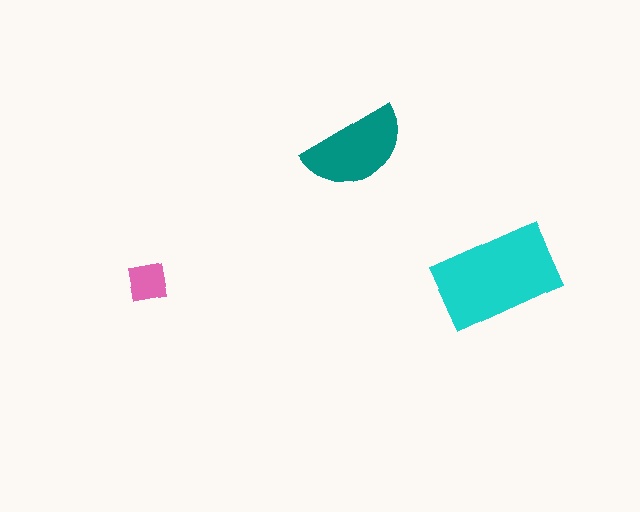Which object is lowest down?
The pink square is bottommost.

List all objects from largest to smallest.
The cyan rectangle, the teal semicircle, the pink square.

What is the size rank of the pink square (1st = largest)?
3rd.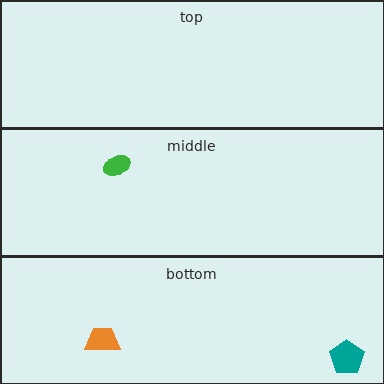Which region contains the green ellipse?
The middle region.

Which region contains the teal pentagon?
The bottom region.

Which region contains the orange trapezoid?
The bottom region.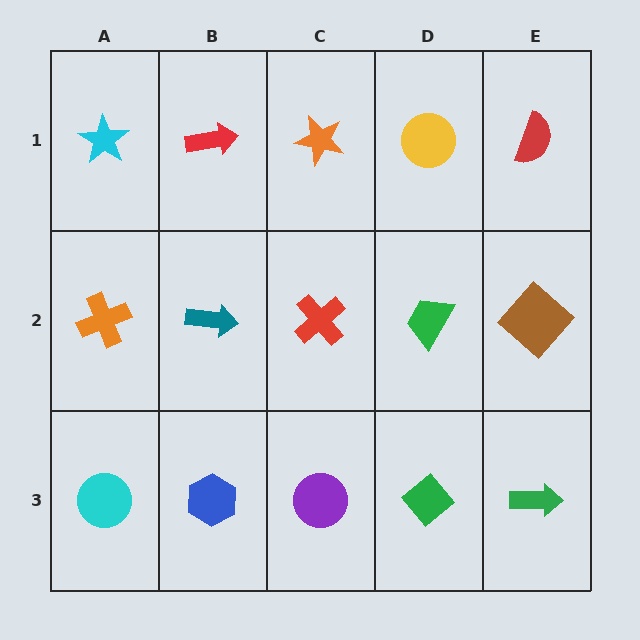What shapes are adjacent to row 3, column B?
A teal arrow (row 2, column B), a cyan circle (row 3, column A), a purple circle (row 3, column C).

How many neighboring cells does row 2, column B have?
4.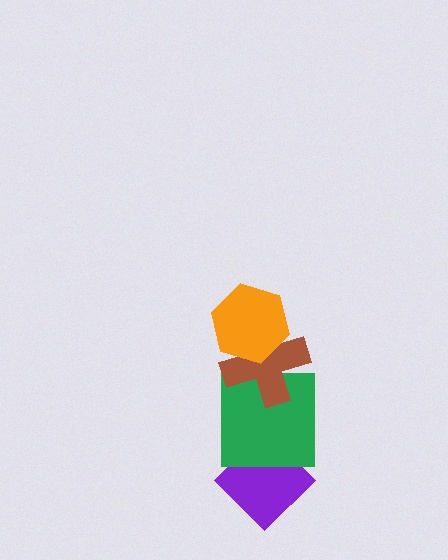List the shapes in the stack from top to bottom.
From top to bottom: the orange hexagon, the brown cross, the green square, the purple diamond.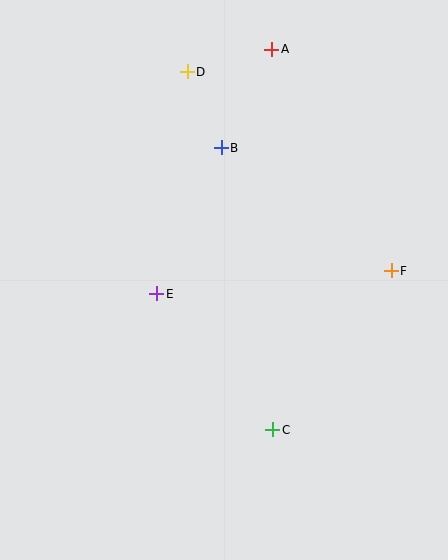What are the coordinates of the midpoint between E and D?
The midpoint between E and D is at (172, 183).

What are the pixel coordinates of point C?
Point C is at (273, 430).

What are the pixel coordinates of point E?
Point E is at (157, 294).